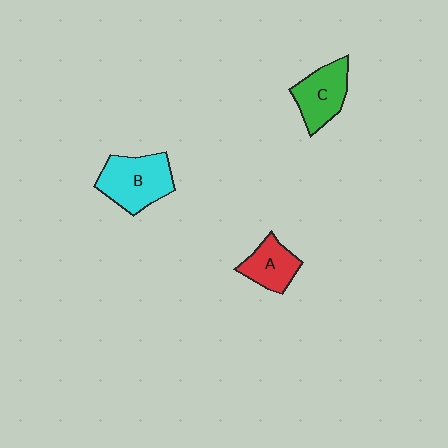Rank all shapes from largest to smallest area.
From largest to smallest: B (cyan), C (green), A (red).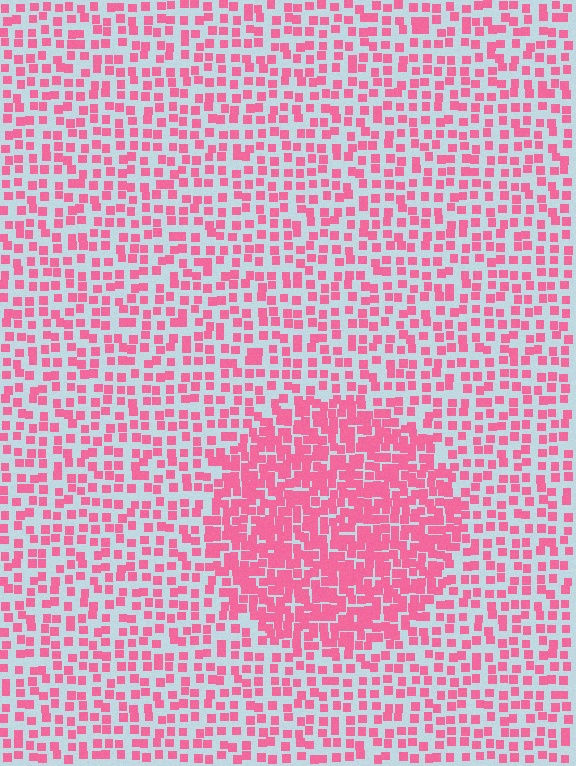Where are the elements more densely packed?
The elements are more densely packed inside the circle boundary.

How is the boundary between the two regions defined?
The boundary is defined by a change in element density (approximately 2.0x ratio). All elements are the same color, size, and shape.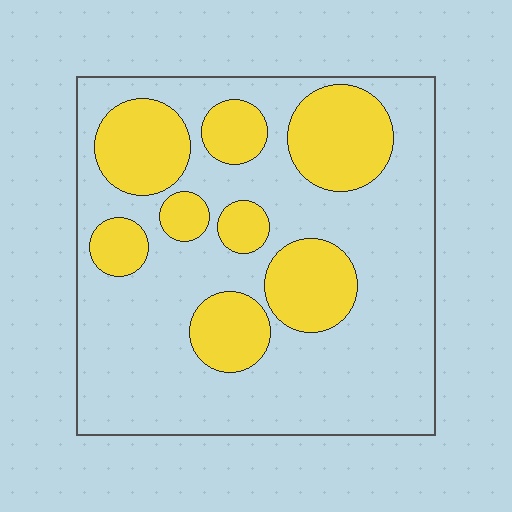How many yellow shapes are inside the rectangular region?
8.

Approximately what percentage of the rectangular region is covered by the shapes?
Approximately 30%.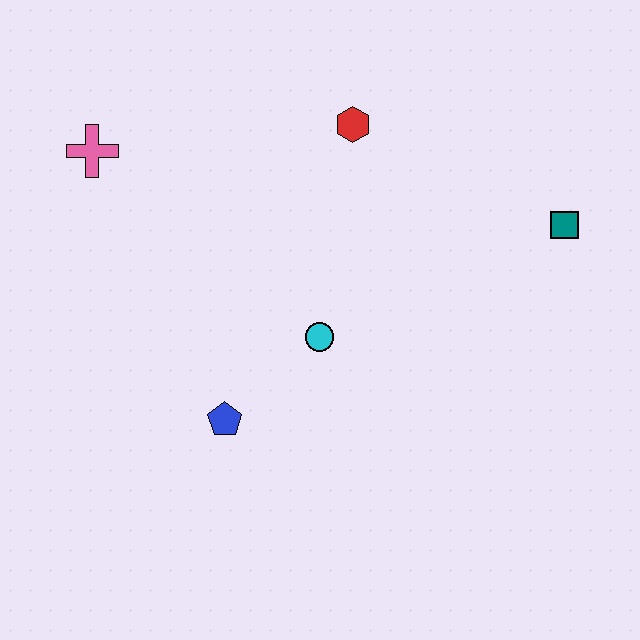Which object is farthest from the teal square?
The pink cross is farthest from the teal square.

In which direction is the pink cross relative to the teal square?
The pink cross is to the left of the teal square.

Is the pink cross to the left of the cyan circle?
Yes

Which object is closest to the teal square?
The red hexagon is closest to the teal square.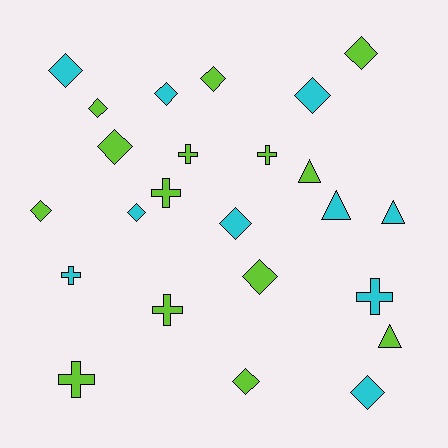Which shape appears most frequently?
Diamond, with 13 objects.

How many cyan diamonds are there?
There are 6 cyan diamonds.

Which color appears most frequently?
Lime, with 14 objects.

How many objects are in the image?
There are 24 objects.